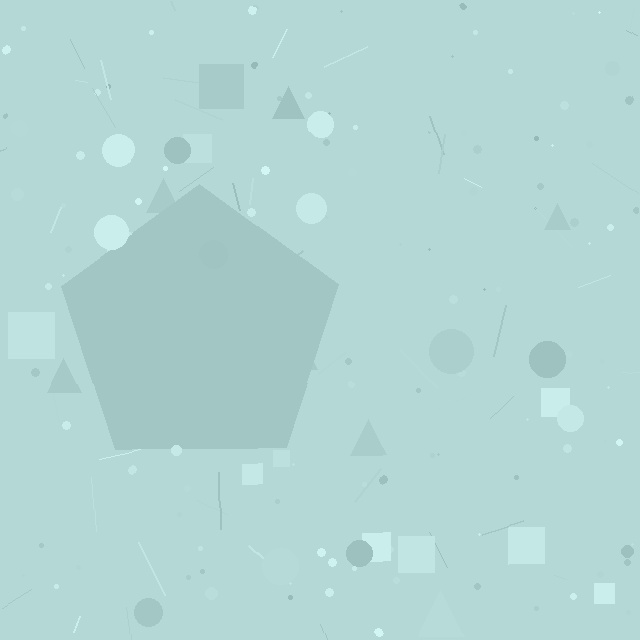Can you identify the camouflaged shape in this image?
The camouflaged shape is a pentagon.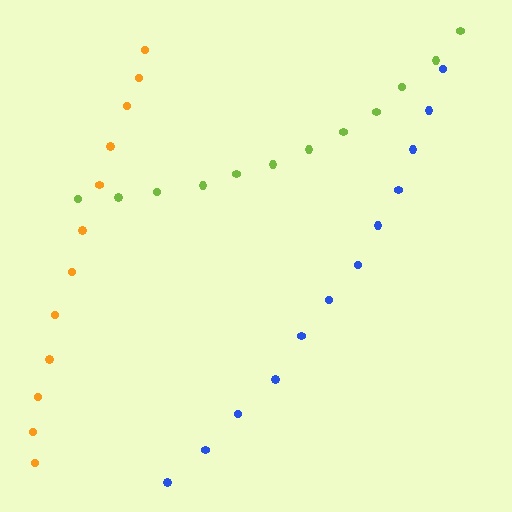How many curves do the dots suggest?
There are 3 distinct paths.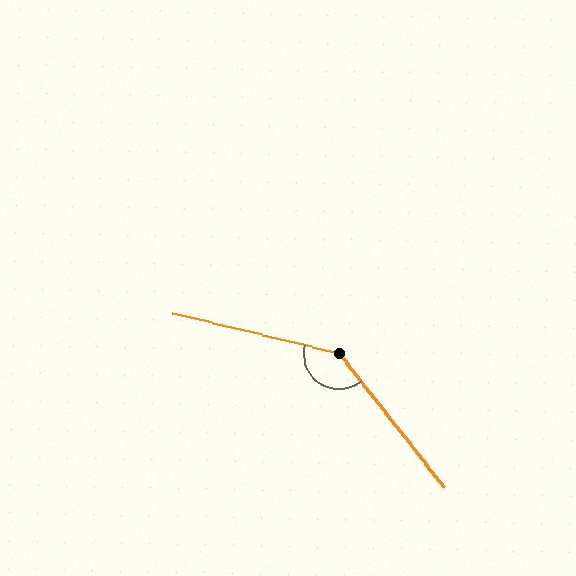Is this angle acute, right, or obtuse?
It is obtuse.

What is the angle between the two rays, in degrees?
Approximately 142 degrees.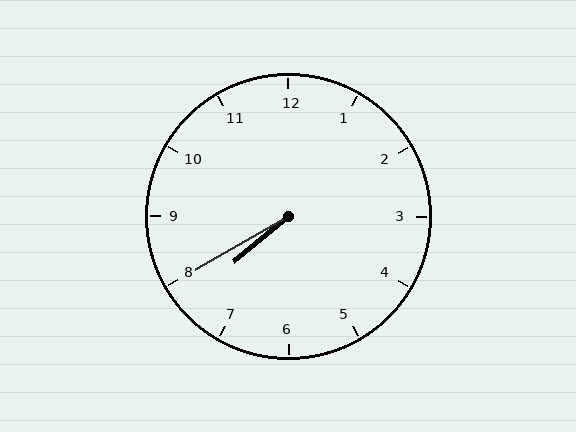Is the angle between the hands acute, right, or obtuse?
It is acute.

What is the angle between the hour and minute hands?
Approximately 10 degrees.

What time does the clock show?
7:40.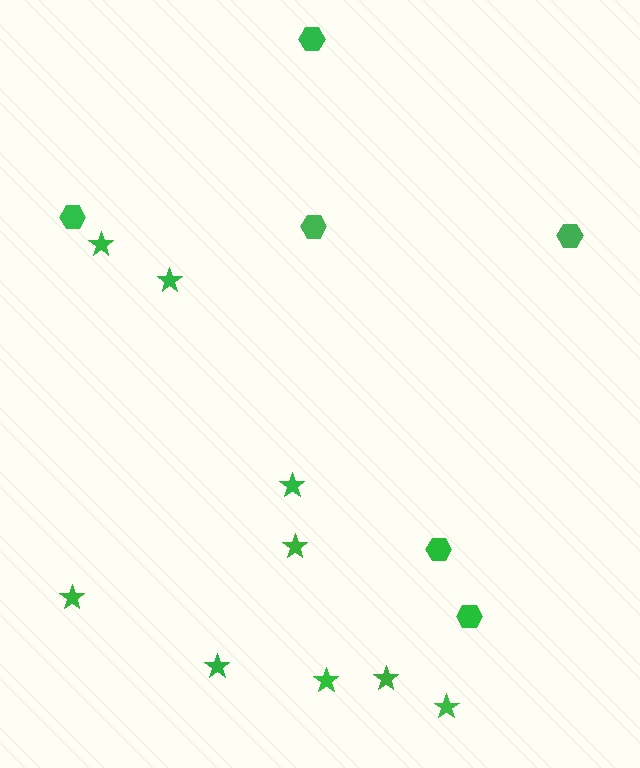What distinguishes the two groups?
There are 2 groups: one group of hexagons (6) and one group of stars (9).